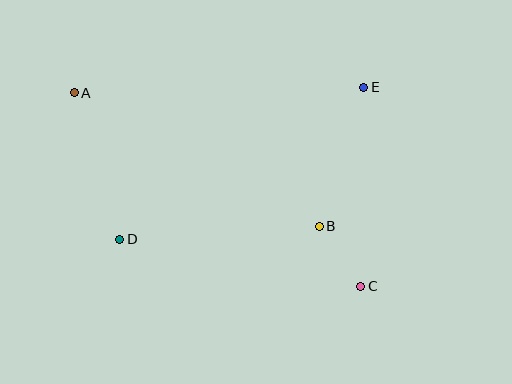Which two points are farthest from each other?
Points A and C are farthest from each other.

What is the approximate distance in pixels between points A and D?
The distance between A and D is approximately 153 pixels.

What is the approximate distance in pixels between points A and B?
The distance between A and B is approximately 279 pixels.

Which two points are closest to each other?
Points B and C are closest to each other.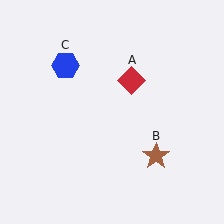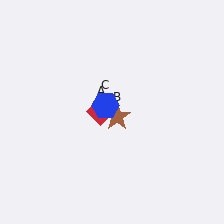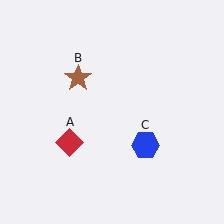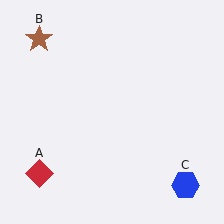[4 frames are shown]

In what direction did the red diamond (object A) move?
The red diamond (object A) moved down and to the left.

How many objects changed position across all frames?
3 objects changed position: red diamond (object A), brown star (object B), blue hexagon (object C).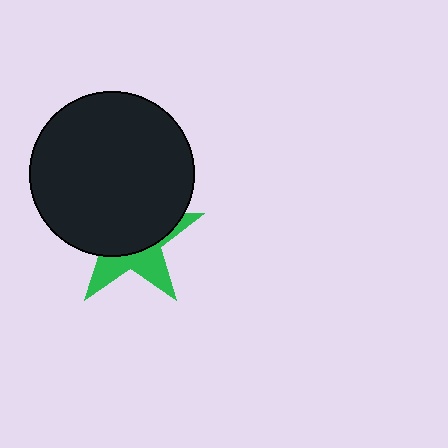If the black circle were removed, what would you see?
You would see the complete green star.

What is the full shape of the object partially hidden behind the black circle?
The partially hidden object is a green star.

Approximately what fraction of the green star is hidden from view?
Roughly 63% of the green star is hidden behind the black circle.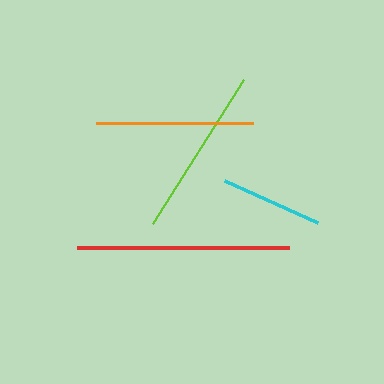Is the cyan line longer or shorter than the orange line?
The orange line is longer than the cyan line.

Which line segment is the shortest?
The cyan line is the shortest at approximately 103 pixels.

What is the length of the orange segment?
The orange segment is approximately 156 pixels long.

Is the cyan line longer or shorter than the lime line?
The lime line is longer than the cyan line.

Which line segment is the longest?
The red line is the longest at approximately 211 pixels.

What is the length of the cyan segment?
The cyan segment is approximately 103 pixels long.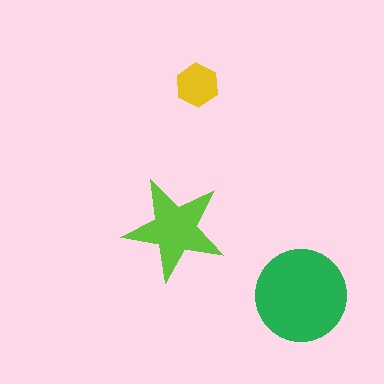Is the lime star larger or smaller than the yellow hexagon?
Larger.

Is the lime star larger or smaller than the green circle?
Smaller.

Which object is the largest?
The green circle.